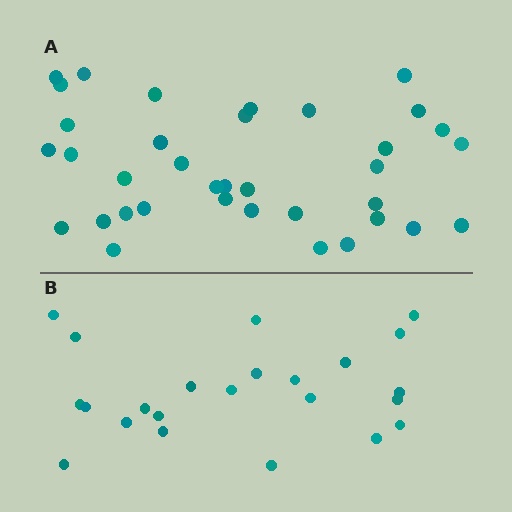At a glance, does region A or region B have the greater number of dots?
Region A (the top region) has more dots.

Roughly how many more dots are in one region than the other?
Region A has approximately 15 more dots than region B.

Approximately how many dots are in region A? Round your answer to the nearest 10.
About 40 dots. (The exact count is 36, which rounds to 40.)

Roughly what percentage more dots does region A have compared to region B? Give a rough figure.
About 55% more.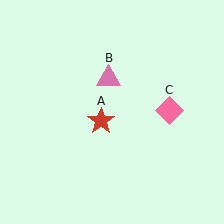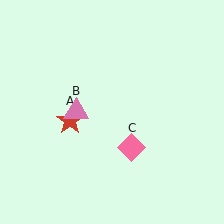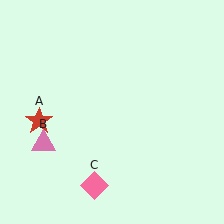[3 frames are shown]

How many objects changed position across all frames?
3 objects changed position: red star (object A), pink triangle (object B), pink diamond (object C).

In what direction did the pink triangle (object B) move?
The pink triangle (object B) moved down and to the left.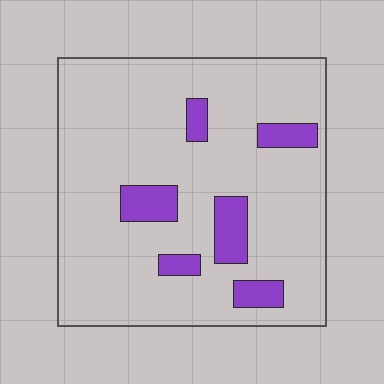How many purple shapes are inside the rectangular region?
6.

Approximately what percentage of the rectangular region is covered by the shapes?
Approximately 15%.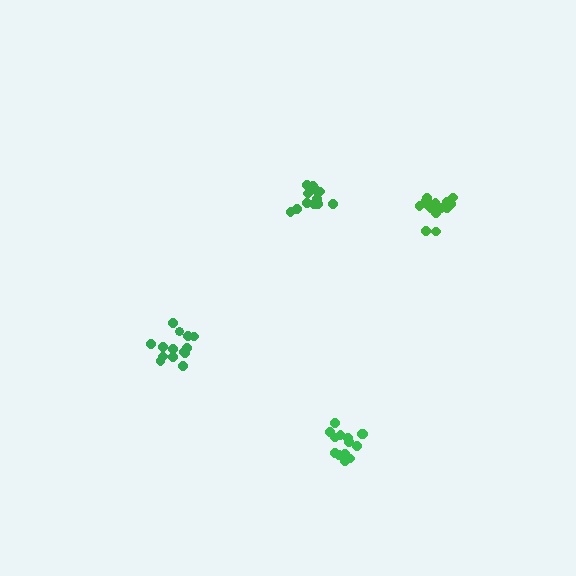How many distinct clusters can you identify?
There are 4 distinct clusters.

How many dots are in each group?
Group 1: 14 dots, Group 2: 14 dots, Group 3: 16 dots, Group 4: 13 dots (57 total).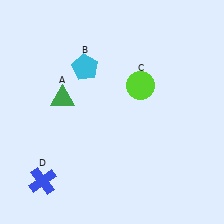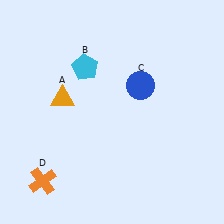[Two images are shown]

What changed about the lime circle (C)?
In Image 1, C is lime. In Image 2, it changed to blue.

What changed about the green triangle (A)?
In Image 1, A is green. In Image 2, it changed to orange.